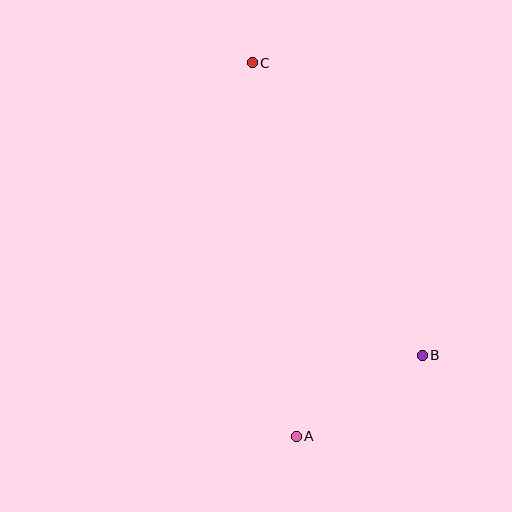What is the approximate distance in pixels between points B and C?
The distance between B and C is approximately 338 pixels.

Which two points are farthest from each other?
Points A and C are farthest from each other.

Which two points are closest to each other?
Points A and B are closest to each other.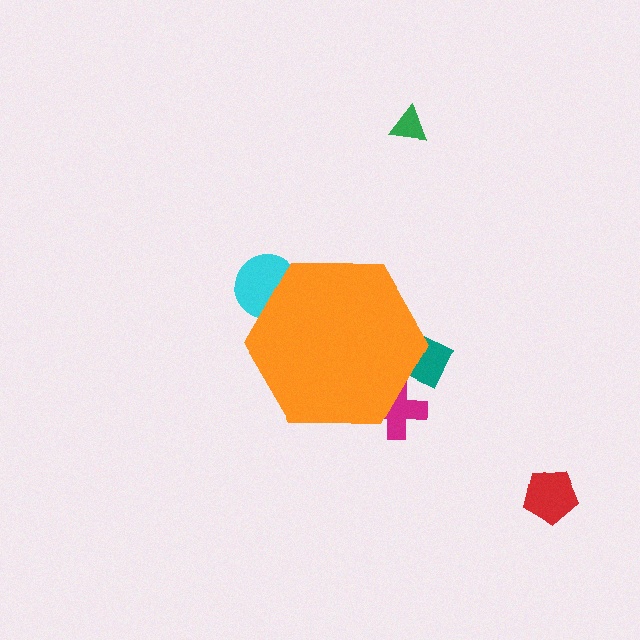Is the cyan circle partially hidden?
Yes, the cyan circle is partially hidden behind the orange hexagon.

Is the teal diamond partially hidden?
Yes, the teal diamond is partially hidden behind the orange hexagon.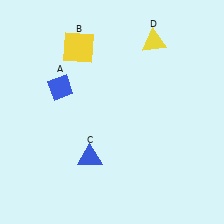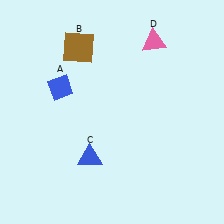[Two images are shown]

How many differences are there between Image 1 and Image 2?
There are 2 differences between the two images.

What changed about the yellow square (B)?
In Image 1, B is yellow. In Image 2, it changed to brown.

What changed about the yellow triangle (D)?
In Image 1, D is yellow. In Image 2, it changed to pink.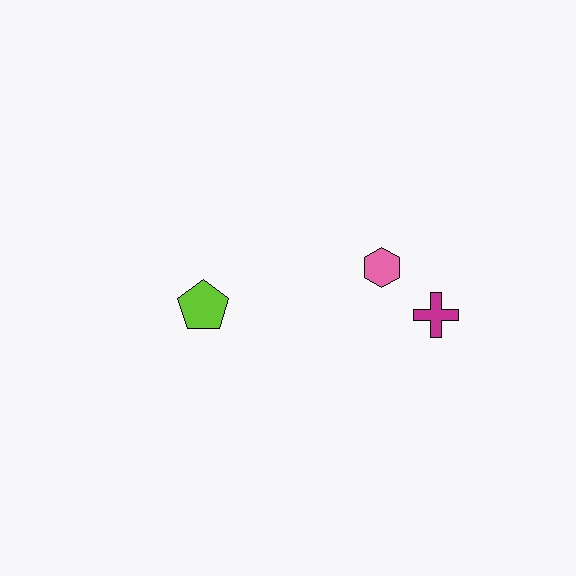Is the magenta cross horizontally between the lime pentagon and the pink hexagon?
No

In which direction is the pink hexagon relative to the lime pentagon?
The pink hexagon is to the right of the lime pentagon.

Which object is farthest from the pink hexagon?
The lime pentagon is farthest from the pink hexagon.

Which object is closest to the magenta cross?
The pink hexagon is closest to the magenta cross.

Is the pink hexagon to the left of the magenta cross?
Yes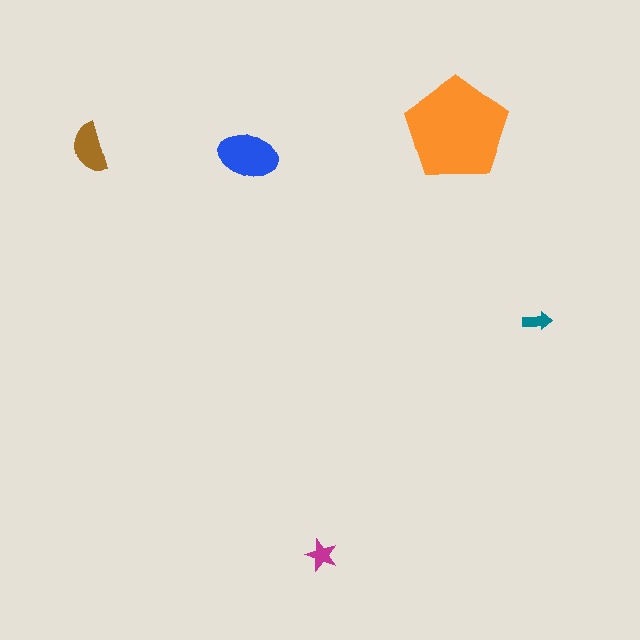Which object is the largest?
The orange pentagon.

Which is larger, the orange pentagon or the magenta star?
The orange pentagon.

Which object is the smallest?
The teal arrow.